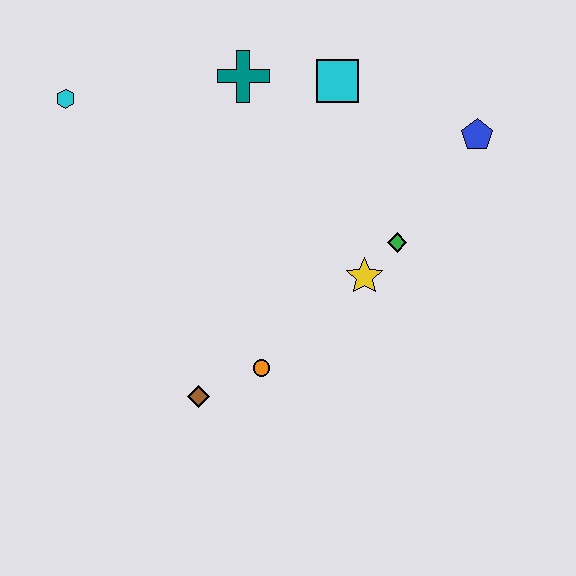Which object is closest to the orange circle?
The brown diamond is closest to the orange circle.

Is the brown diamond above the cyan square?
No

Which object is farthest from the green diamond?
The cyan hexagon is farthest from the green diamond.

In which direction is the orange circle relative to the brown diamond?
The orange circle is to the right of the brown diamond.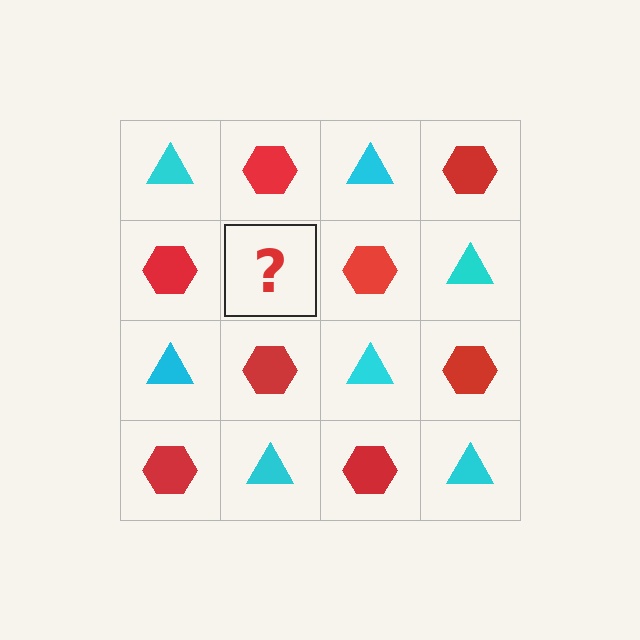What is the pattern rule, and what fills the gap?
The rule is that it alternates cyan triangle and red hexagon in a checkerboard pattern. The gap should be filled with a cyan triangle.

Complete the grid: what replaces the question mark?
The question mark should be replaced with a cyan triangle.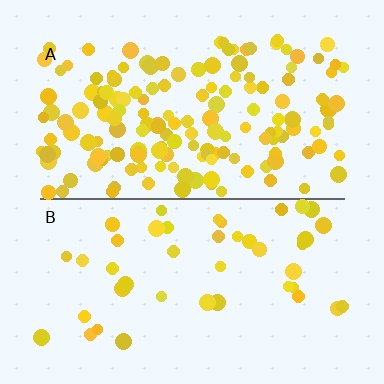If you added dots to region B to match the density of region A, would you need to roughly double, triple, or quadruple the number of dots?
Approximately triple.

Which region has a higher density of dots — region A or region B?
A (the top).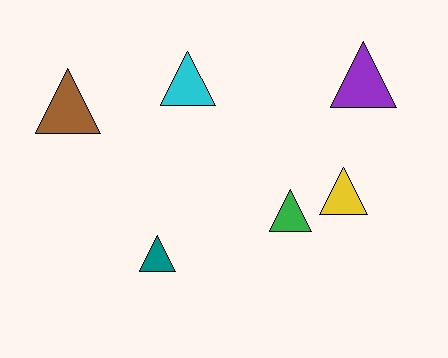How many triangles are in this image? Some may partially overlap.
There are 6 triangles.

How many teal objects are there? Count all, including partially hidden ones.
There is 1 teal object.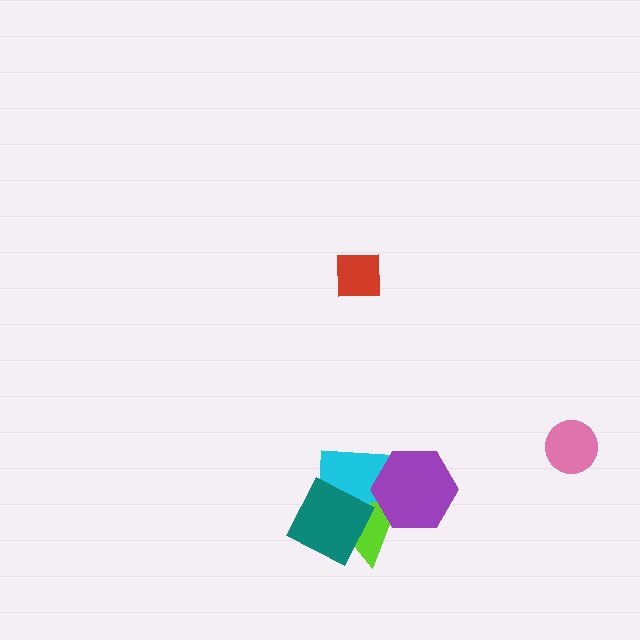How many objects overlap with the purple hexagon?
2 objects overlap with the purple hexagon.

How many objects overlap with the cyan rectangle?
3 objects overlap with the cyan rectangle.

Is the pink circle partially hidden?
No, no other shape covers it.